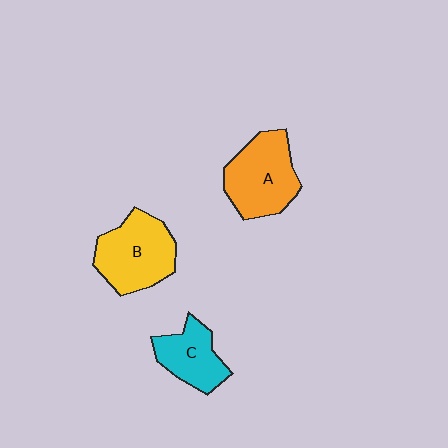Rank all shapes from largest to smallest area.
From largest to smallest: B (yellow), A (orange), C (cyan).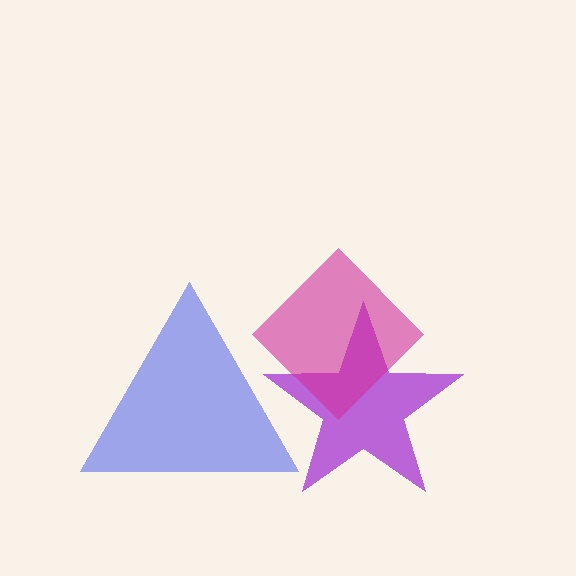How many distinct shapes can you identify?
There are 3 distinct shapes: a purple star, a magenta diamond, a blue triangle.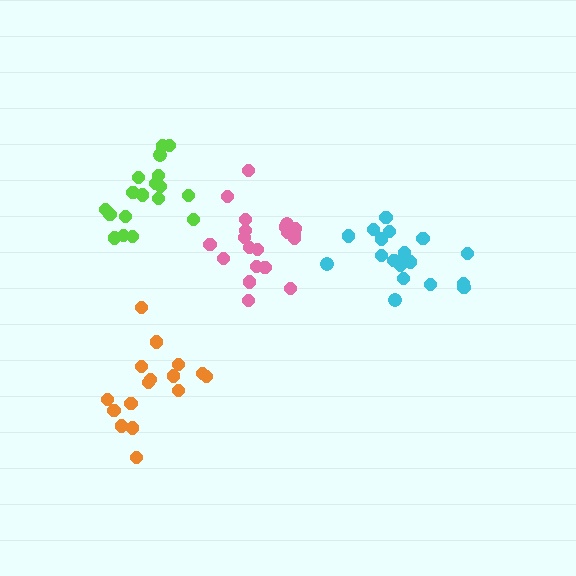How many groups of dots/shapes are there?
There are 4 groups.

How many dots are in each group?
Group 1: 16 dots, Group 2: 18 dots, Group 3: 20 dots, Group 4: 19 dots (73 total).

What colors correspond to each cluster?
The clusters are colored: orange, lime, pink, cyan.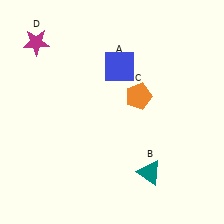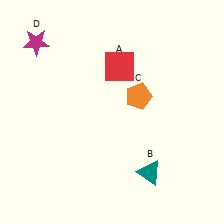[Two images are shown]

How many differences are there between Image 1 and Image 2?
There is 1 difference between the two images.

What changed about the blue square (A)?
In Image 1, A is blue. In Image 2, it changed to red.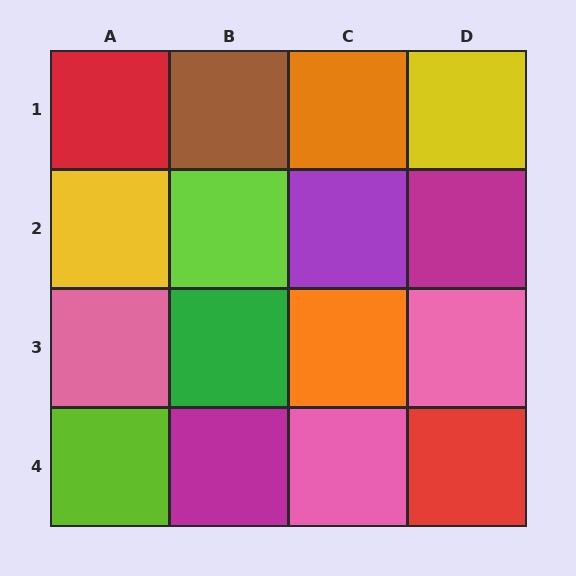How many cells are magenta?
2 cells are magenta.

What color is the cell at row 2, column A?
Yellow.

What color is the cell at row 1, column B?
Brown.